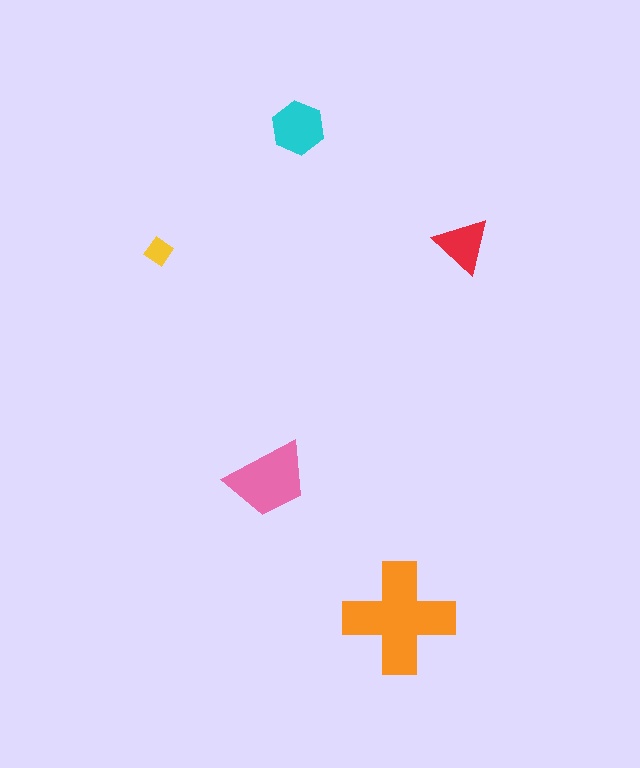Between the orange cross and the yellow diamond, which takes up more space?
The orange cross.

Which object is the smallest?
The yellow diamond.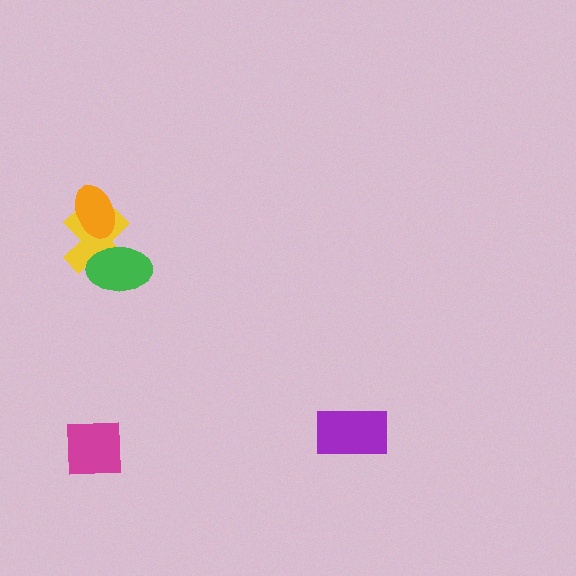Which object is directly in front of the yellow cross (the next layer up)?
The green ellipse is directly in front of the yellow cross.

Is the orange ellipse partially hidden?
No, no other shape covers it.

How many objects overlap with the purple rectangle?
0 objects overlap with the purple rectangle.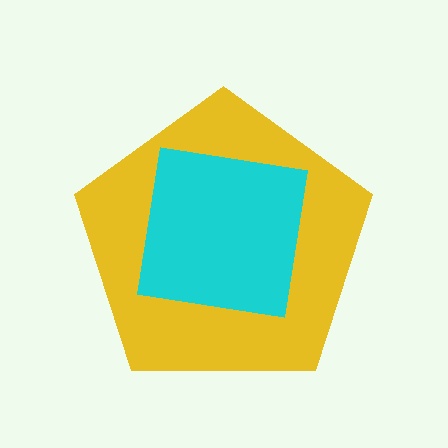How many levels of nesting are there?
2.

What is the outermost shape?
The yellow pentagon.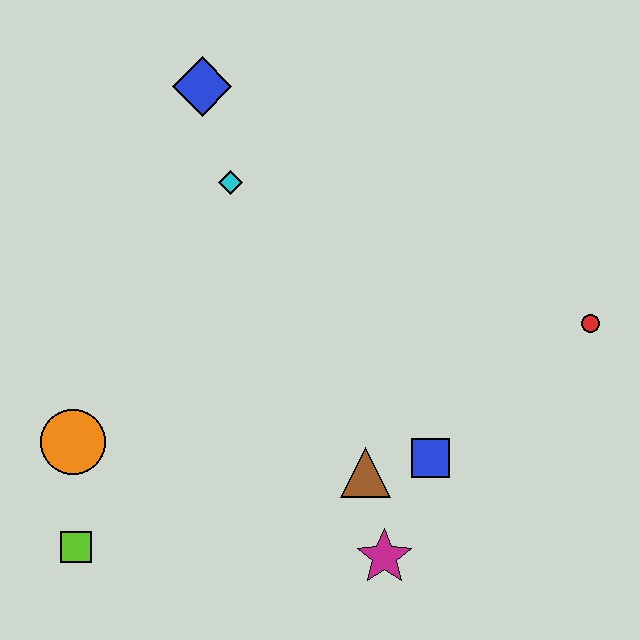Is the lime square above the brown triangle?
No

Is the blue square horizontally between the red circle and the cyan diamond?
Yes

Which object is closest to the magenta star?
The brown triangle is closest to the magenta star.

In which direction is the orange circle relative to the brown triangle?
The orange circle is to the left of the brown triangle.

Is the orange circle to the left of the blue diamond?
Yes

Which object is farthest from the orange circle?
The red circle is farthest from the orange circle.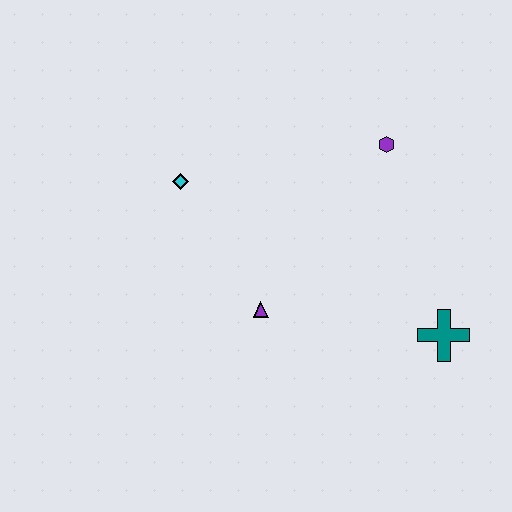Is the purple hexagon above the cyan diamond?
Yes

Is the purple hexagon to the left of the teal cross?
Yes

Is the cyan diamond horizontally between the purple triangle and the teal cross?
No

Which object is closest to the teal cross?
The purple triangle is closest to the teal cross.